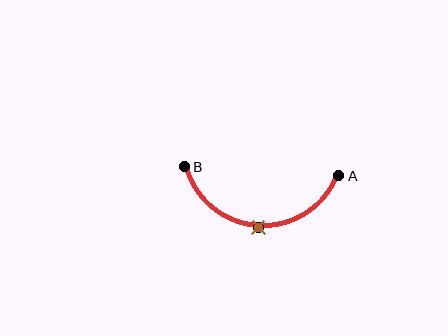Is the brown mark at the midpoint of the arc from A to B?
Yes. The brown mark lies on the arc at equal arc-length from both A and B — it is the arc midpoint.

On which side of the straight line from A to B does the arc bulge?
The arc bulges below the straight line connecting A and B.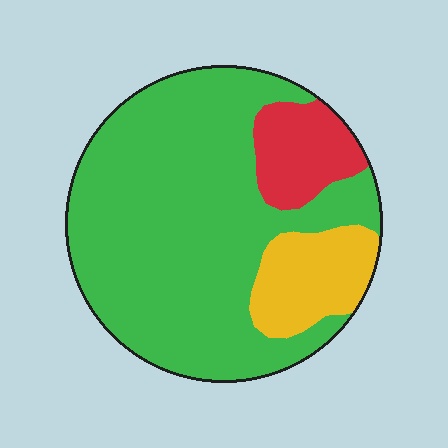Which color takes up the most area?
Green, at roughly 75%.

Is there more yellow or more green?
Green.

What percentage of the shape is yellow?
Yellow covers roughly 15% of the shape.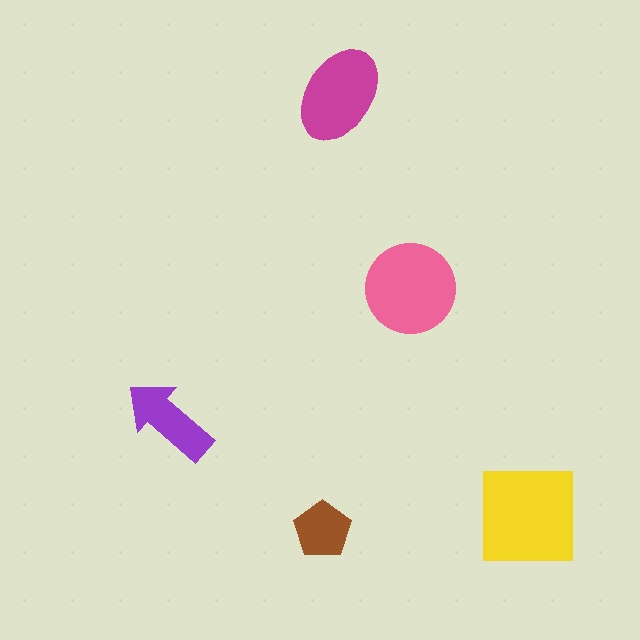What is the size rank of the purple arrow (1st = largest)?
4th.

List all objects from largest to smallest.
The yellow square, the pink circle, the magenta ellipse, the purple arrow, the brown pentagon.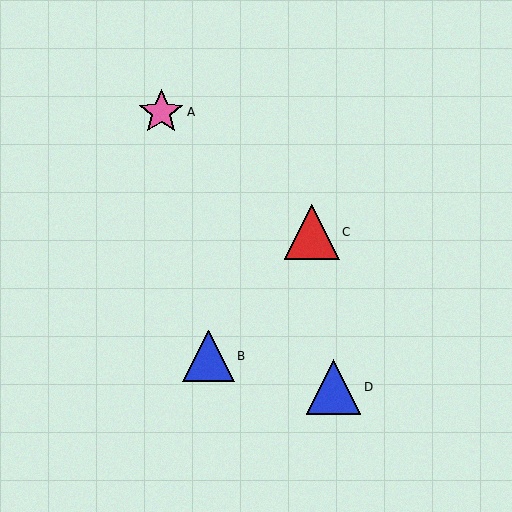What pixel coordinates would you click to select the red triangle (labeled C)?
Click at (312, 232) to select the red triangle C.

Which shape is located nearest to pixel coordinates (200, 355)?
The blue triangle (labeled B) at (208, 356) is nearest to that location.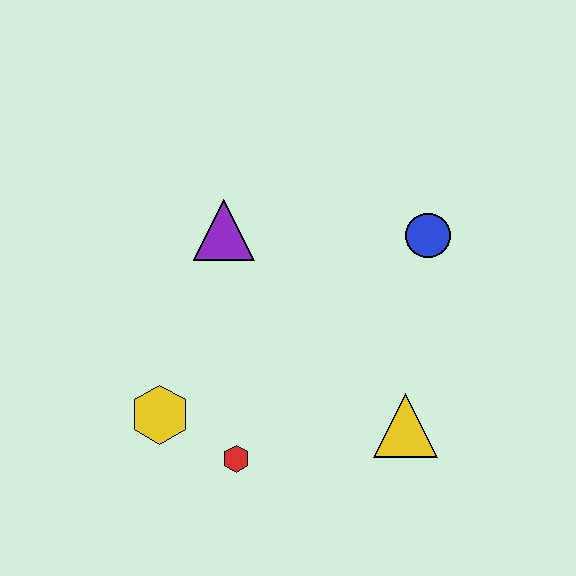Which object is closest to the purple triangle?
The yellow hexagon is closest to the purple triangle.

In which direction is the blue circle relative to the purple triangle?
The blue circle is to the right of the purple triangle.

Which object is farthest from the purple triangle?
The yellow triangle is farthest from the purple triangle.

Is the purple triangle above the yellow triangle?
Yes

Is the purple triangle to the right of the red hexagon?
No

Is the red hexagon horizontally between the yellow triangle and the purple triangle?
Yes